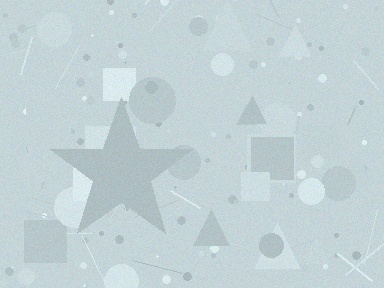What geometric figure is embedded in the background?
A star is embedded in the background.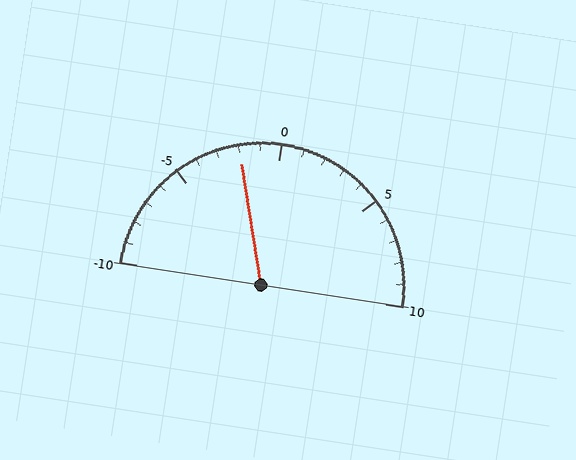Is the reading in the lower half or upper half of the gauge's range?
The reading is in the lower half of the range (-10 to 10).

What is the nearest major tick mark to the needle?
The nearest major tick mark is 0.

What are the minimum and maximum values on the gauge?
The gauge ranges from -10 to 10.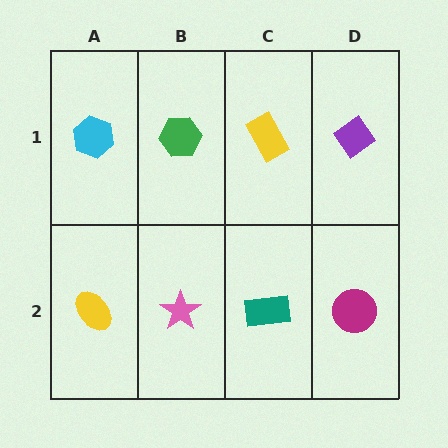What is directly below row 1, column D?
A magenta circle.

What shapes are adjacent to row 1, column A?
A yellow ellipse (row 2, column A), a green hexagon (row 1, column B).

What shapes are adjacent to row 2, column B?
A green hexagon (row 1, column B), a yellow ellipse (row 2, column A), a teal rectangle (row 2, column C).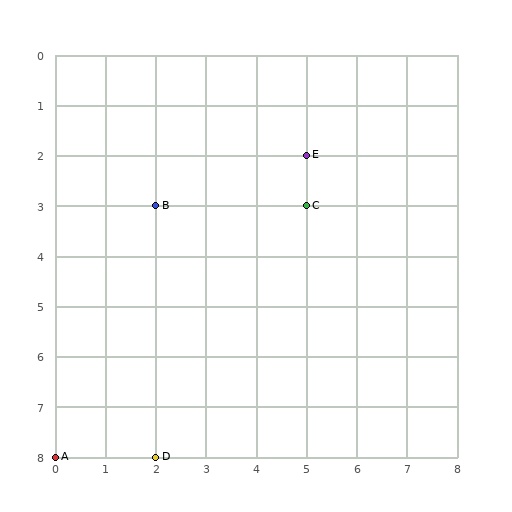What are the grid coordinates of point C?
Point C is at grid coordinates (5, 3).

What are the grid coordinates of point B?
Point B is at grid coordinates (2, 3).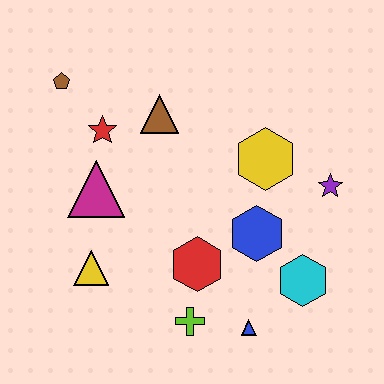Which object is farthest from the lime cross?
The brown pentagon is farthest from the lime cross.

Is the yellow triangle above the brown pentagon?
No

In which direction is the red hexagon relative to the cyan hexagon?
The red hexagon is to the left of the cyan hexagon.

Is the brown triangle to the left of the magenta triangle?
No